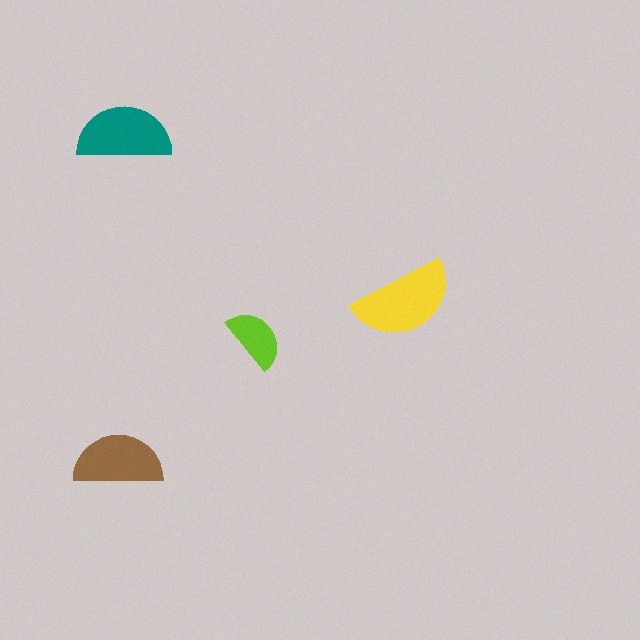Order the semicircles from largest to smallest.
the yellow one, the teal one, the brown one, the lime one.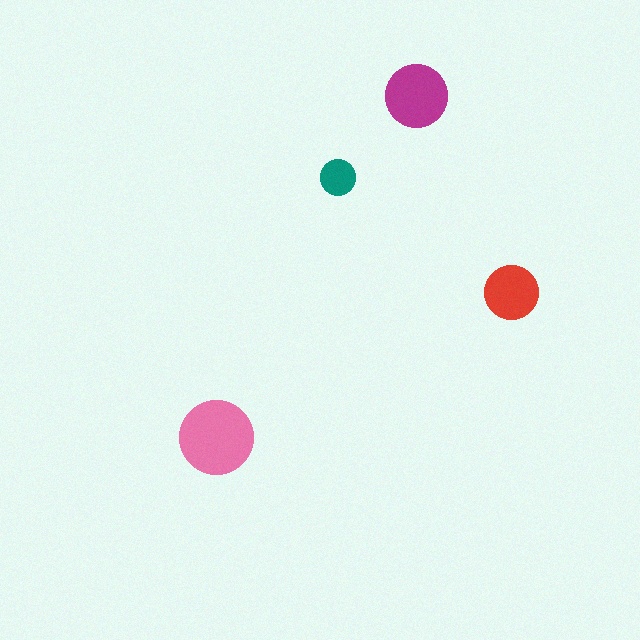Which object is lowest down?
The pink circle is bottommost.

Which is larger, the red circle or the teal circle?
The red one.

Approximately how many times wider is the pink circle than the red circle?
About 1.5 times wider.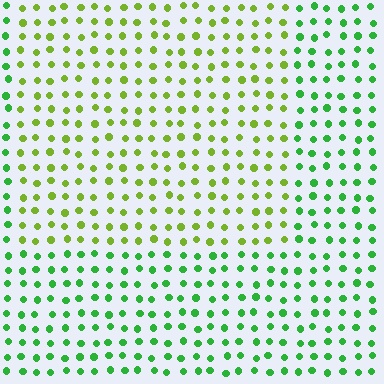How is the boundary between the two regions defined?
The boundary is defined purely by a slight shift in hue (about 39 degrees). Spacing, size, and orientation are identical on both sides.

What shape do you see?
I see a rectangle.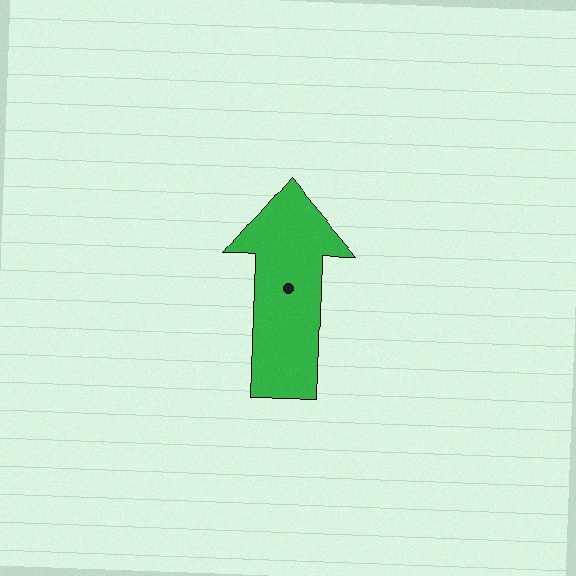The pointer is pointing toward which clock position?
Roughly 12 o'clock.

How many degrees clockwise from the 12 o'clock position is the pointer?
Approximately 0 degrees.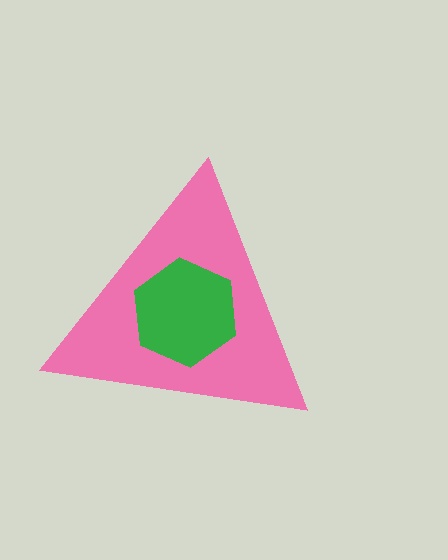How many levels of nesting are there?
2.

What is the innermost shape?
The green hexagon.